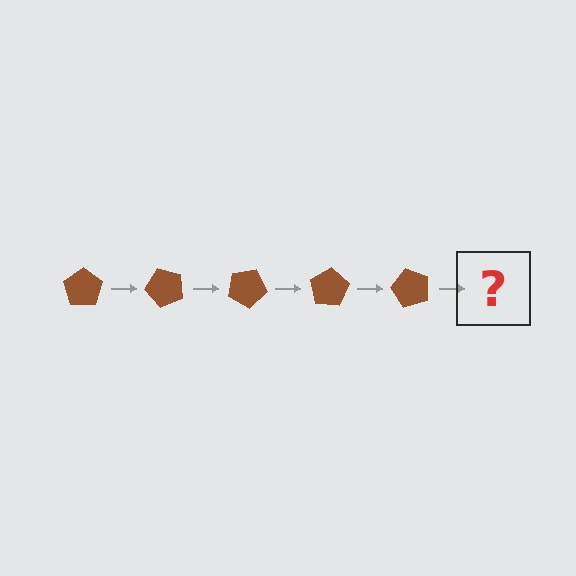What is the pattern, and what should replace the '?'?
The pattern is that the pentagon rotates 50 degrees each step. The '?' should be a brown pentagon rotated 250 degrees.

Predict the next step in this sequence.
The next step is a brown pentagon rotated 250 degrees.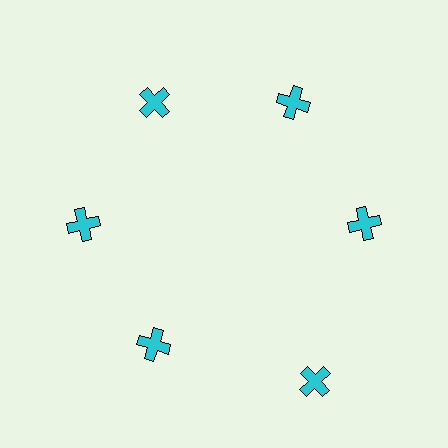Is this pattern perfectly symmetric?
No. The 6 cyan crosses are arranged in a ring, but one element near the 5 o'clock position is pushed outward from the center, breaking the 6-fold rotational symmetry.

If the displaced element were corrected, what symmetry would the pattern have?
It would have 6-fold rotational symmetry — the pattern would map onto itself every 60 degrees.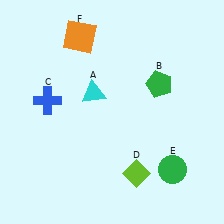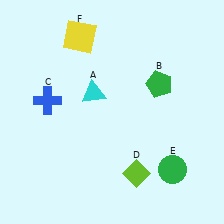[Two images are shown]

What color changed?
The square (F) changed from orange in Image 1 to yellow in Image 2.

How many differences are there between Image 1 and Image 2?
There is 1 difference between the two images.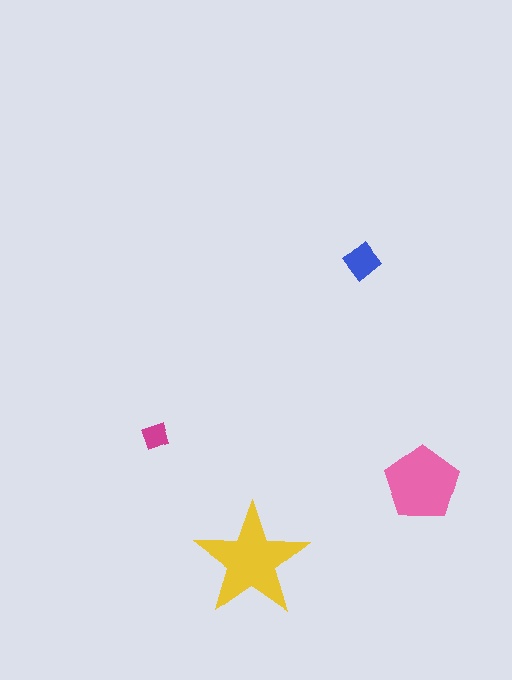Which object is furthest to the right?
The pink pentagon is rightmost.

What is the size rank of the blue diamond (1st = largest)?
3rd.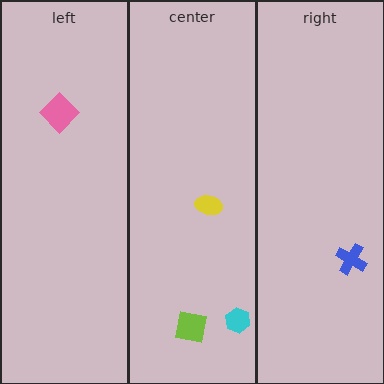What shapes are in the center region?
The yellow ellipse, the lime square, the cyan hexagon.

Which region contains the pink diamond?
The left region.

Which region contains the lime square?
The center region.